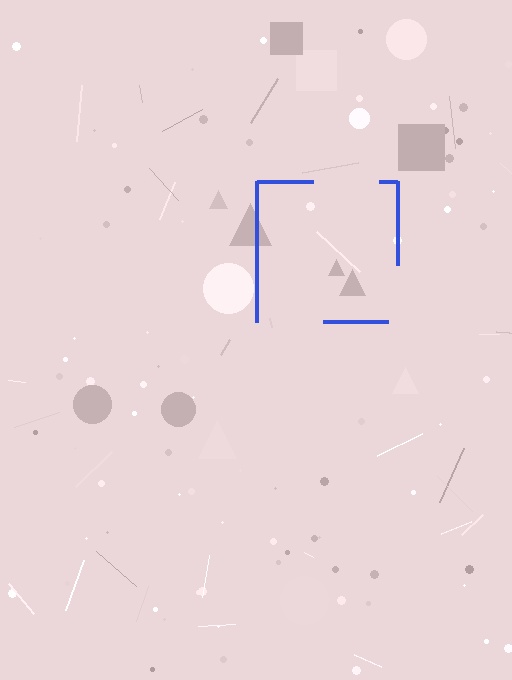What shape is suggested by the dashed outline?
The dashed outline suggests a square.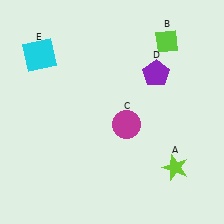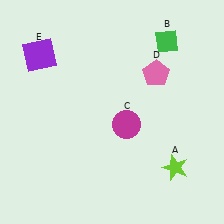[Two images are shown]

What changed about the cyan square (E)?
In Image 1, E is cyan. In Image 2, it changed to purple.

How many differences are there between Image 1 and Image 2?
There are 3 differences between the two images.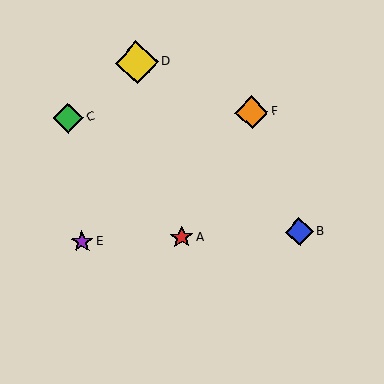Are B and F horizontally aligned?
No, B is at y≈232 and F is at y≈113.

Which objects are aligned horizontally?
Objects A, B, E are aligned horizontally.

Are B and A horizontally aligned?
Yes, both are at y≈232.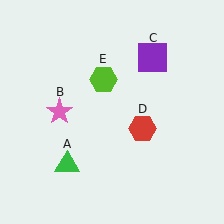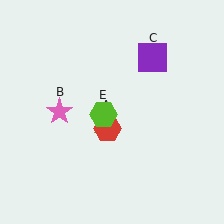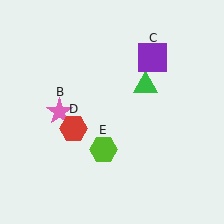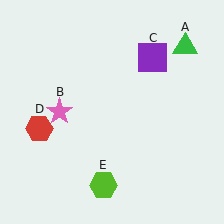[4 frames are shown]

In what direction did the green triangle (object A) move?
The green triangle (object A) moved up and to the right.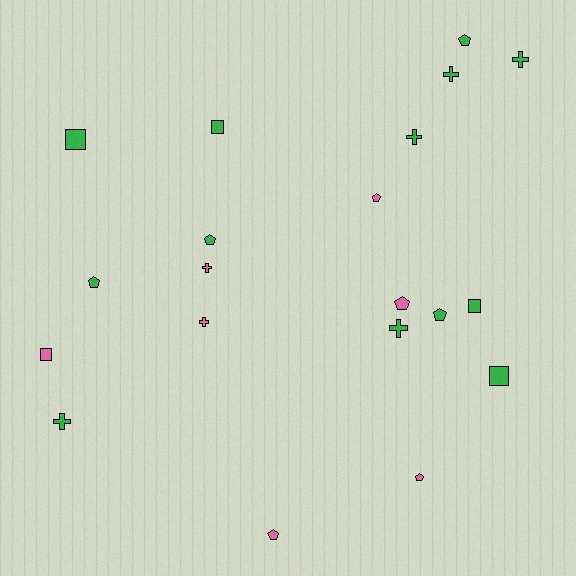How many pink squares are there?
There is 1 pink square.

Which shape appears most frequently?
Pentagon, with 8 objects.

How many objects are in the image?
There are 20 objects.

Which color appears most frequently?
Green, with 13 objects.